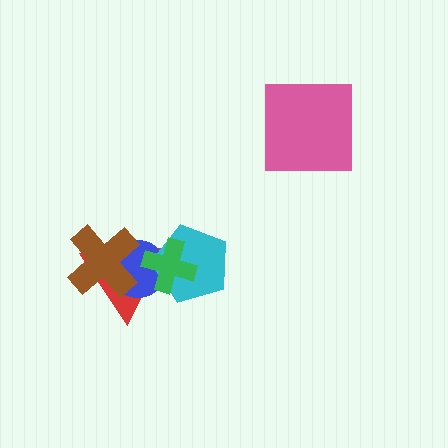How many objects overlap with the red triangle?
4 objects overlap with the red triangle.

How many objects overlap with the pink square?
0 objects overlap with the pink square.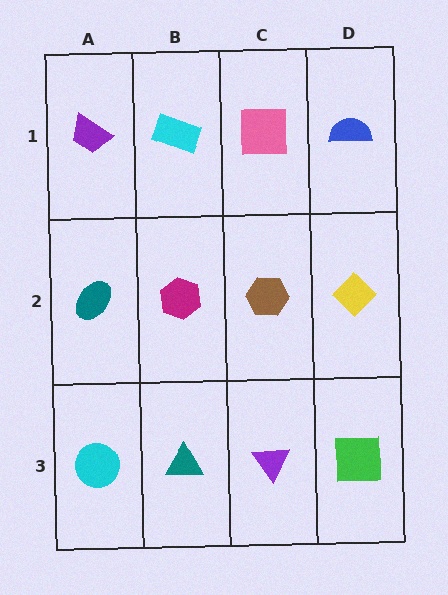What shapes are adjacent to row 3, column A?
A teal ellipse (row 2, column A), a teal triangle (row 3, column B).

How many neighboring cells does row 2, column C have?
4.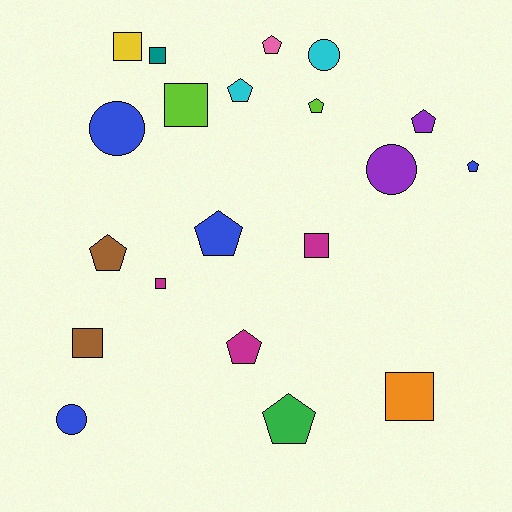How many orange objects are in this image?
There is 1 orange object.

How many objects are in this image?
There are 20 objects.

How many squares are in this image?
There are 7 squares.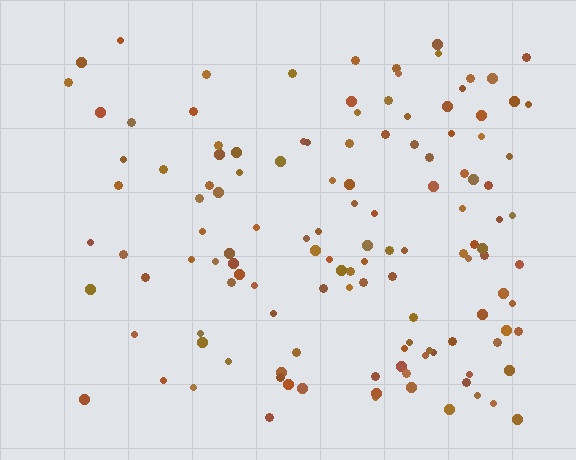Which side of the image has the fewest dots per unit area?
The left.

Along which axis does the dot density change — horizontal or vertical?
Horizontal.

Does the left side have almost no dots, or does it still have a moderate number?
Still a moderate number, just noticeably fewer than the right.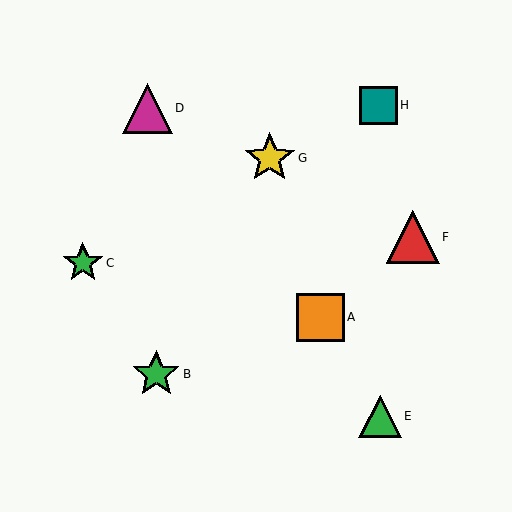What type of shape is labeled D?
Shape D is a magenta triangle.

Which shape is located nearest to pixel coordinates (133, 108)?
The magenta triangle (labeled D) at (148, 108) is nearest to that location.